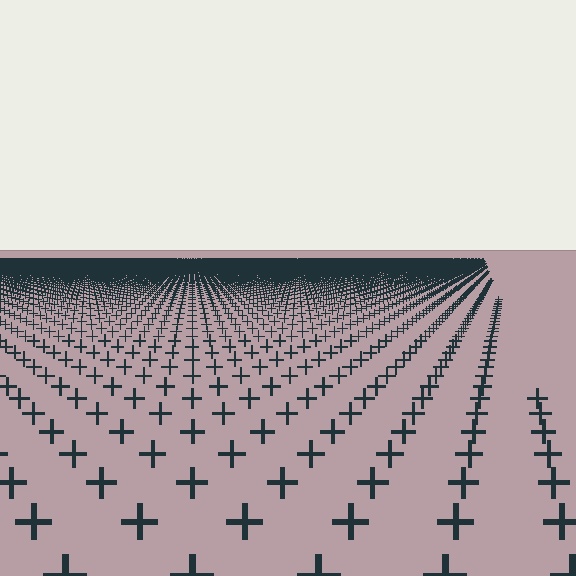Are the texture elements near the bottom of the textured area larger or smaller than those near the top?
Larger. Near the bottom, elements are closer to the viewer and appear at a bigger on-screen size.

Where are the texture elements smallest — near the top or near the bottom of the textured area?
Near the top.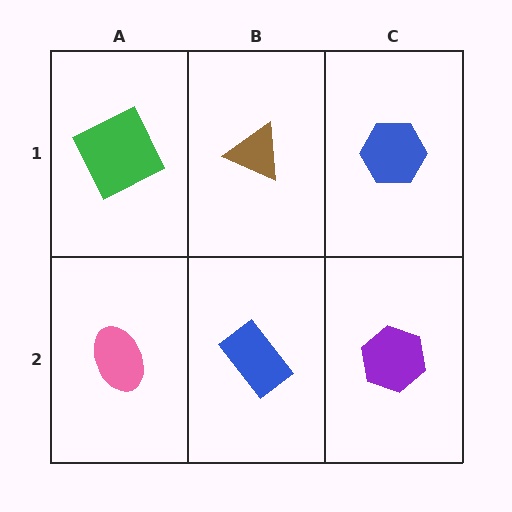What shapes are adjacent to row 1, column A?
A pink ellipse (row 2, column A), a brown triangle (row 1, column B).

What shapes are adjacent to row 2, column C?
A blue hexagon (row 1, column C), a blue rectangle (row 2, column B).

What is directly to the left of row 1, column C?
A brown triangle.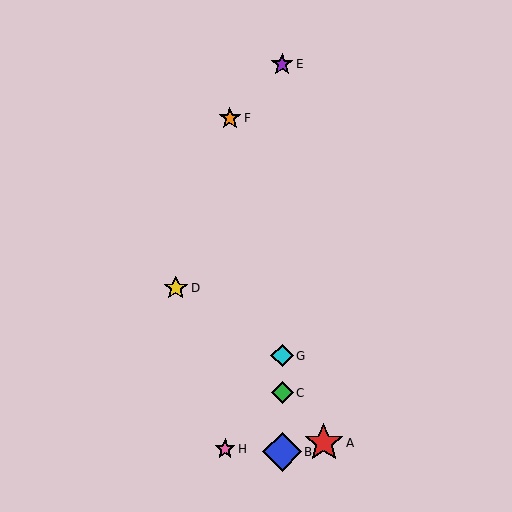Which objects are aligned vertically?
Objects B, C, E, G are aligned vertically.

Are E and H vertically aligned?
No, E is at x≈282 and H is at x≈225.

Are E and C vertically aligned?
Yes, both are at x≈282.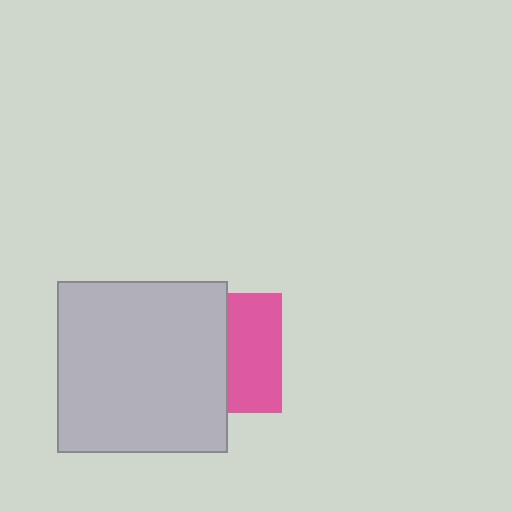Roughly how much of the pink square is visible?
About half of it is visible (roughly 45%).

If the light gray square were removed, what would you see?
You would see the complete pink square.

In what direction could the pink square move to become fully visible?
The pink square could move right. That would shift it out from behind the light gray square entirely.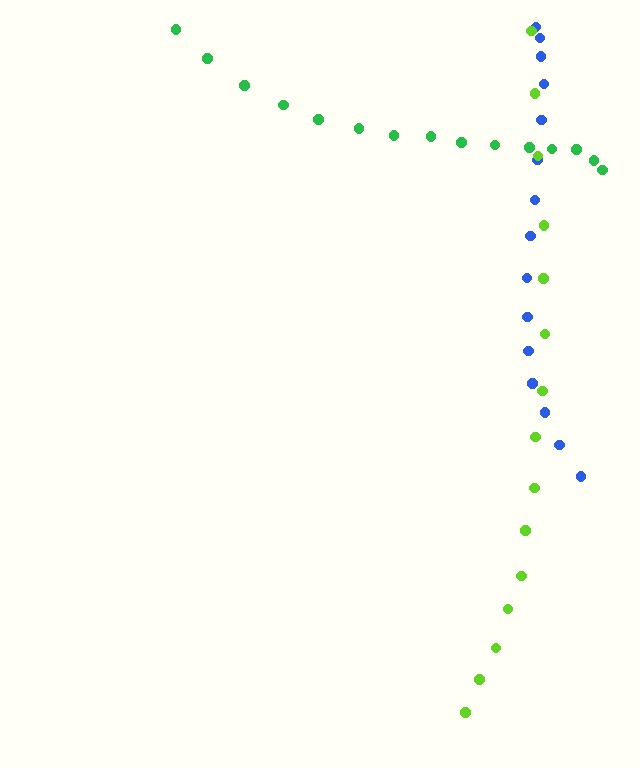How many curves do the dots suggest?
There are 3 distinct paths.